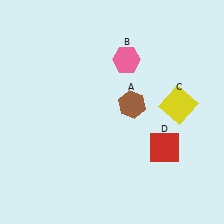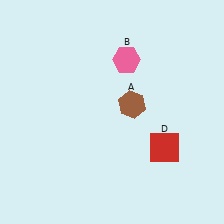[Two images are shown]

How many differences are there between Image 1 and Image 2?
There is 1 difference between the two images.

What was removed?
The yellow square (C) was removed in Image 2.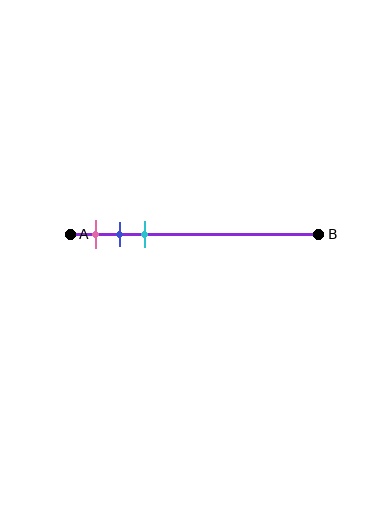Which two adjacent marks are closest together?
The blue and cyan marks are the closest adjacent pair.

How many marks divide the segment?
There are 3 marks dividing the segment.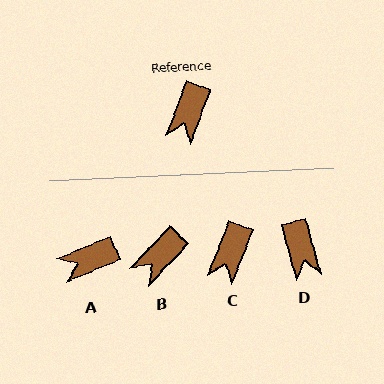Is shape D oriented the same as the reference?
No, it is off by about 36 degrees.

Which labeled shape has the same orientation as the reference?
C.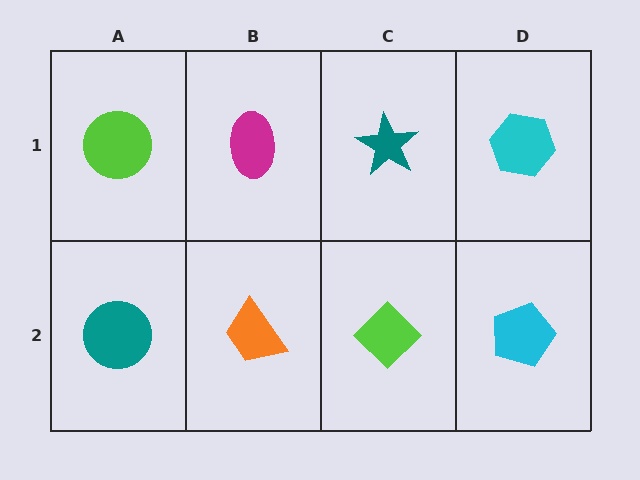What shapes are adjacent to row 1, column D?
A cyan pentagon (row 2, column D), a teal star (row 1, column C).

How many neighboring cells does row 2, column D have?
2.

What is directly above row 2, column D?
A cyan hexagon.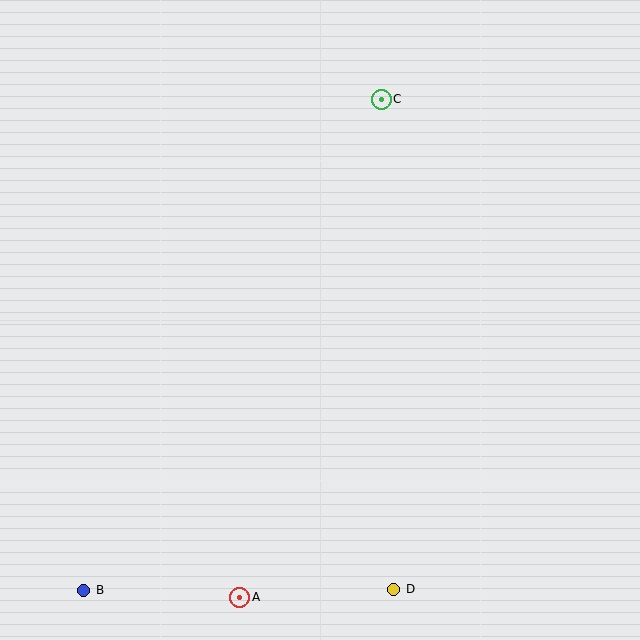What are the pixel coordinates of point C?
Point C is at (381, 99).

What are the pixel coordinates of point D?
Point D is at (394, 589).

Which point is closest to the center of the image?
Point C at (381, 99) is closest to the center.